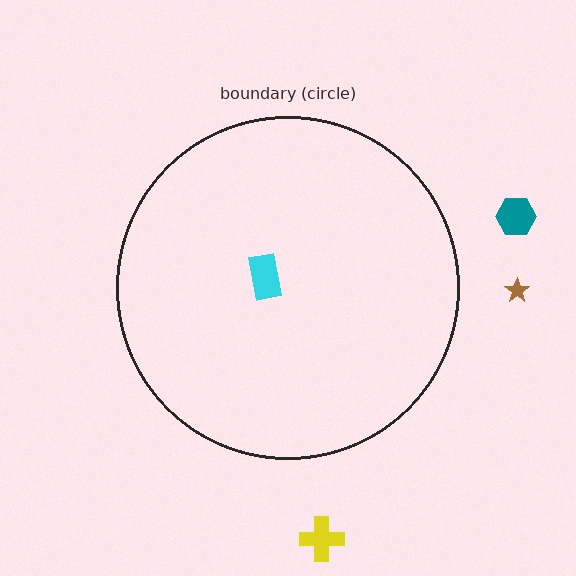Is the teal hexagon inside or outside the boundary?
Outside.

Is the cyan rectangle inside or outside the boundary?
Inside.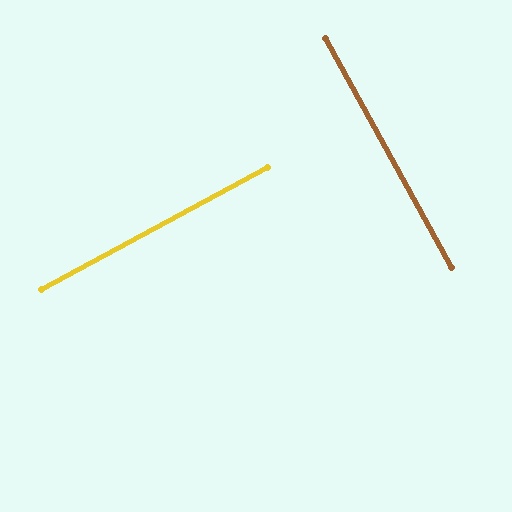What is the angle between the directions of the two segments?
Approximately 90 degrees.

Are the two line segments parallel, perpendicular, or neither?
Perpendicular — they meet at approximately 90°.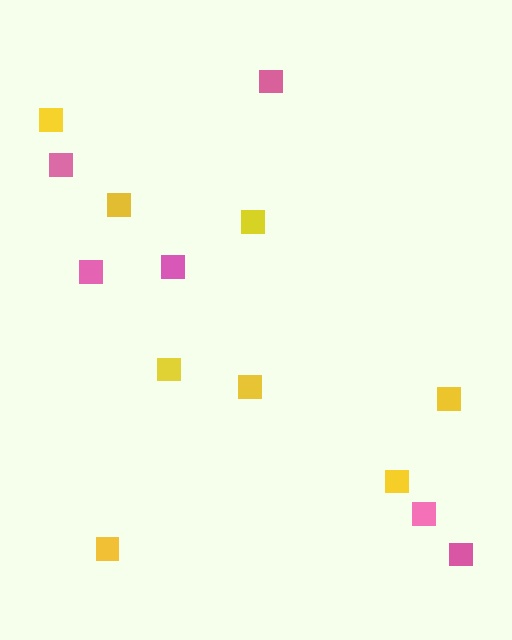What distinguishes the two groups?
There are 2 groups: one group of yellow squares (8) and one group of pink squares (6).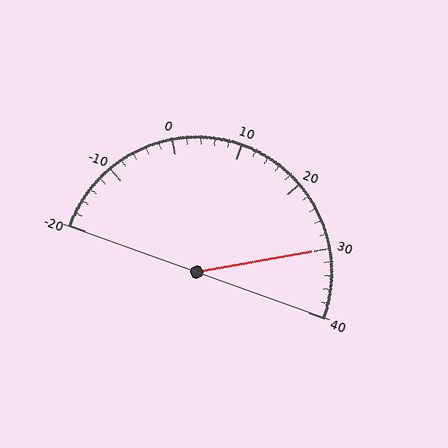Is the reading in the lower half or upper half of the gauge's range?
The reading is in the upper half of the range (-20 to 40).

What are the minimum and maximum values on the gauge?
The gauge ranges from -20 to 40.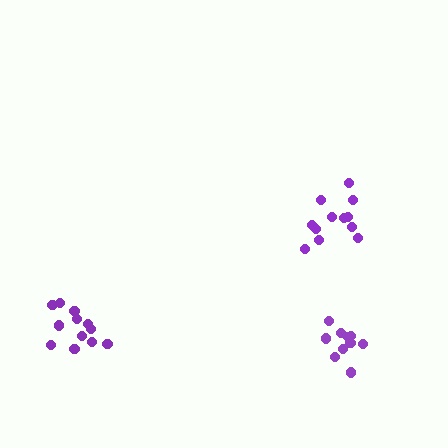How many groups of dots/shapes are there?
There are 3 groups.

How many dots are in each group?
Group 1: 12 dots, Group 2: 12 dots, Group 3: 10 dots (34 total).